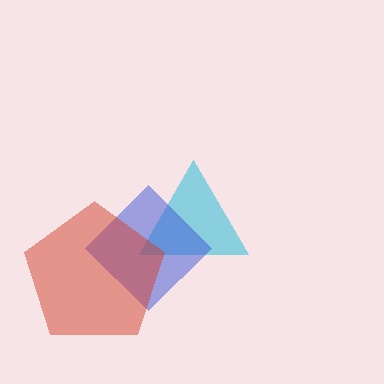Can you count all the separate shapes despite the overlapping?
Yes, there are 3 separate shapes.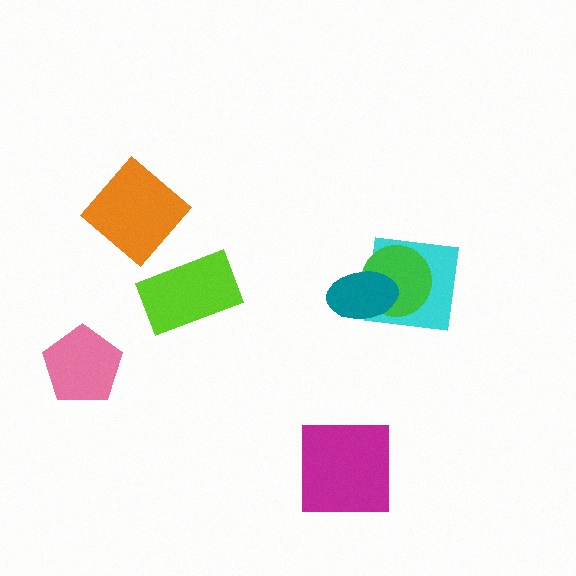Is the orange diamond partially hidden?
No, no other shape covers it.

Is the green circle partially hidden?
Yes, it is partially covered by another shape.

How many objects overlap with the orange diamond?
0 objects overlap with the orange diamond.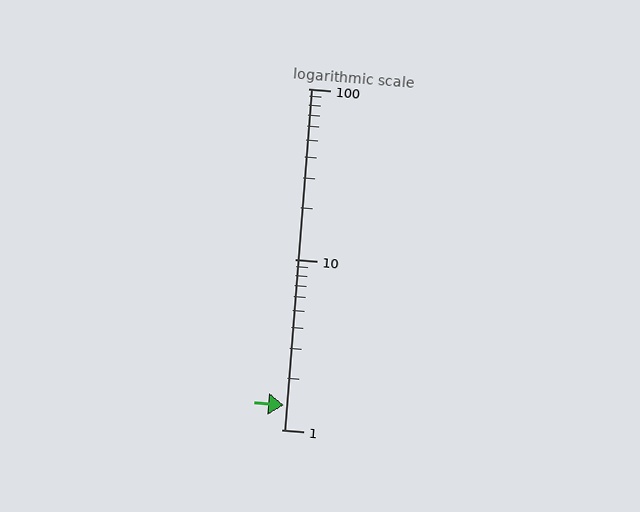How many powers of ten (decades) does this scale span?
The scale spans 2 decades, from 1 to 100.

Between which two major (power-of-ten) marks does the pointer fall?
The pointer is between 1 and 10.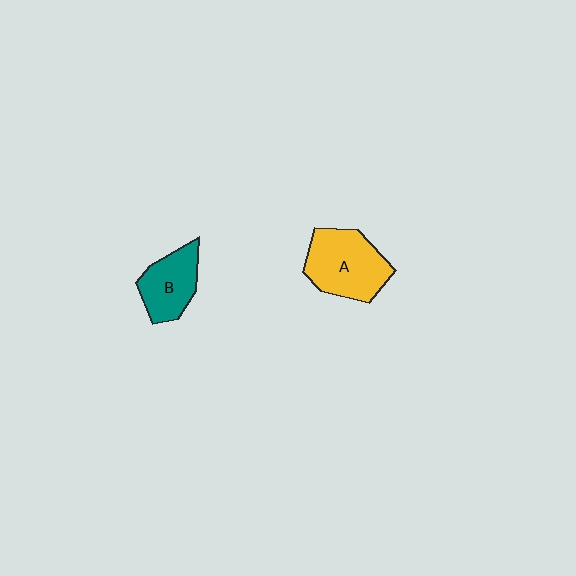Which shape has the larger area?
Shape A (yellow).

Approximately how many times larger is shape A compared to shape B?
Approximately 1.4 times.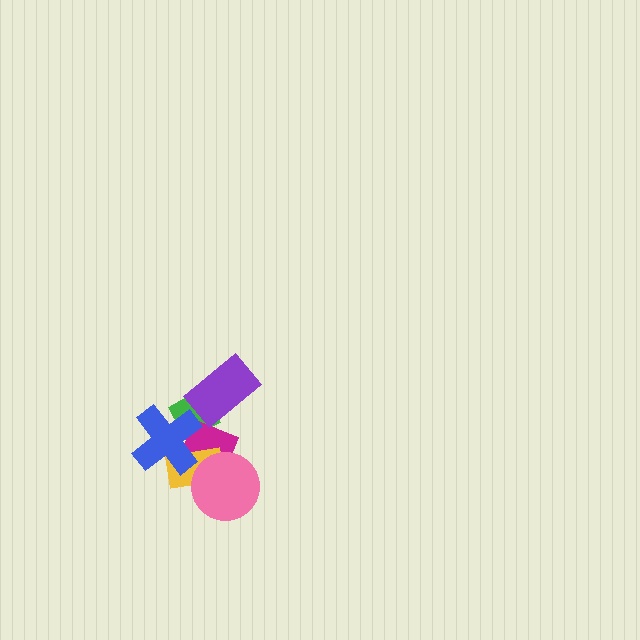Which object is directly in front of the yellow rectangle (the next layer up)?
The pink circle is directly in front of the yellow rectangle.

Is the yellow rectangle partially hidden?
Yes, it is partially covered by another shape.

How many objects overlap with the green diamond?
3 objects overlap with the green diamond.